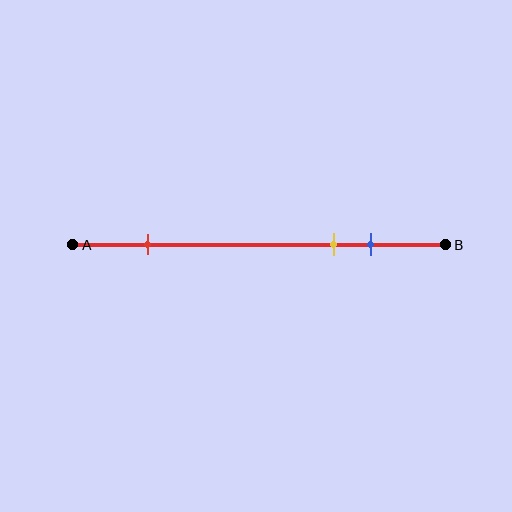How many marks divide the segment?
There are 3 marks dividing the segment.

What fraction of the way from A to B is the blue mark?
The blue mark is approximately 80% (0.8) of the way from A to B.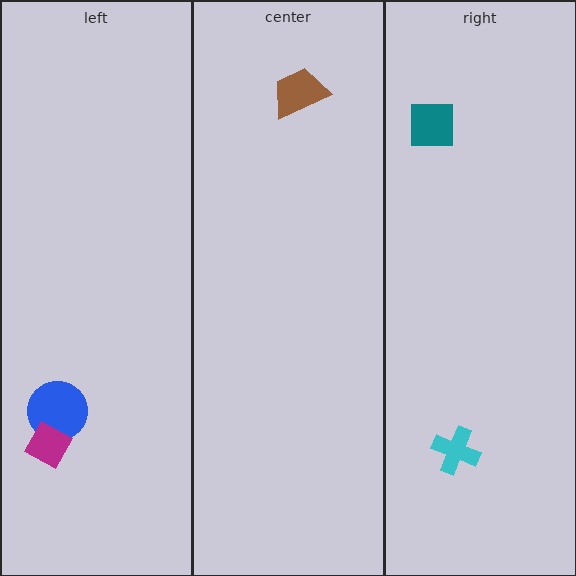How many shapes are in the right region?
2.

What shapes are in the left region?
The blue circle, the magenta diamond.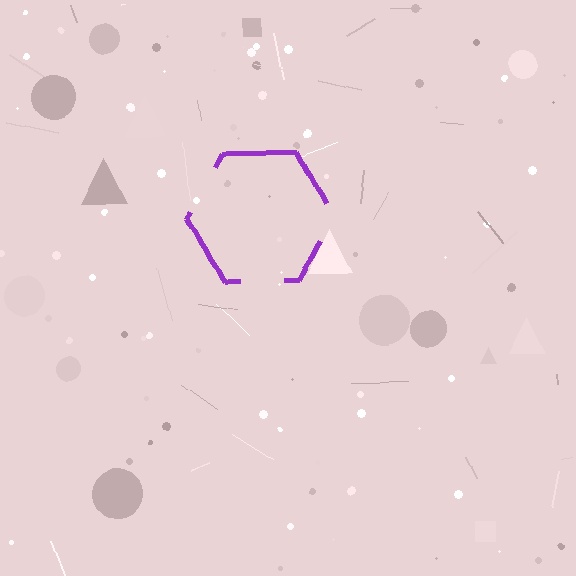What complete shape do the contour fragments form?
The contour fragments form a hexagon.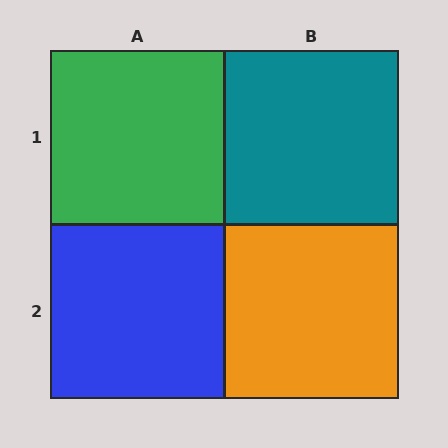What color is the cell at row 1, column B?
Teal.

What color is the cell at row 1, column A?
Green.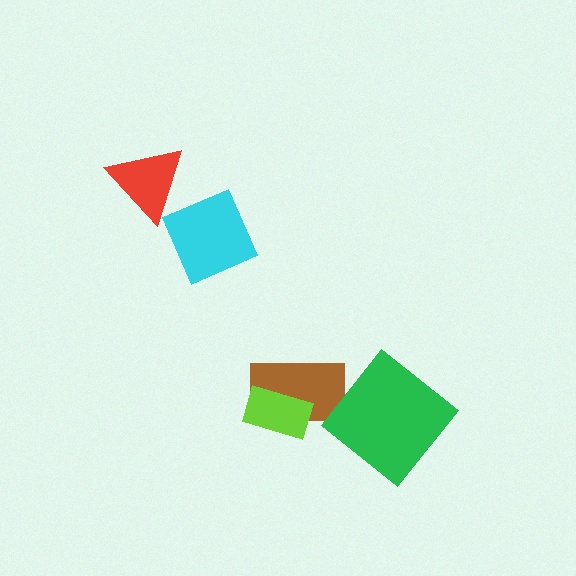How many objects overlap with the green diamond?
0 objects overlap with the green diamond.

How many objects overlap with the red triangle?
0 objects overlap with the red triangle.